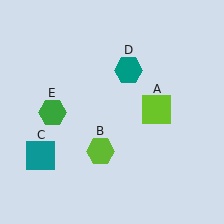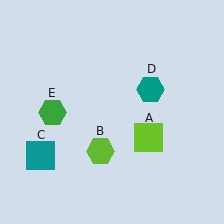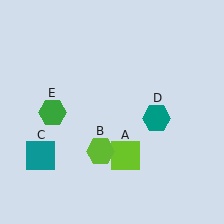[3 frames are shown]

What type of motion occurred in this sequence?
The lime square (object A), teal hexagon (object D) rotated clockwise around the center of the scene.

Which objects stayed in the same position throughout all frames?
Lime hexagon (object B) and teal square (object C) and green hexagon (object E) remained stationary.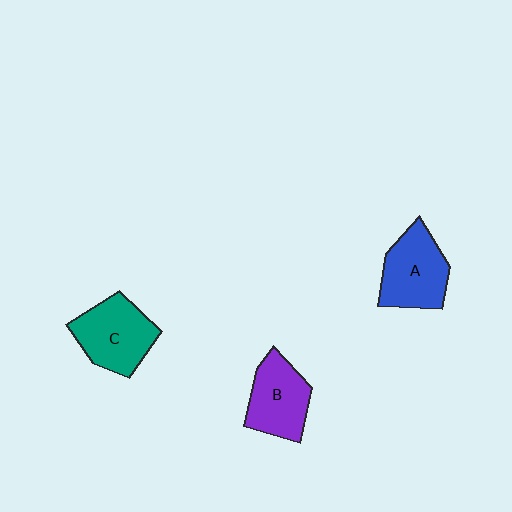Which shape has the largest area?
Shape C (teal).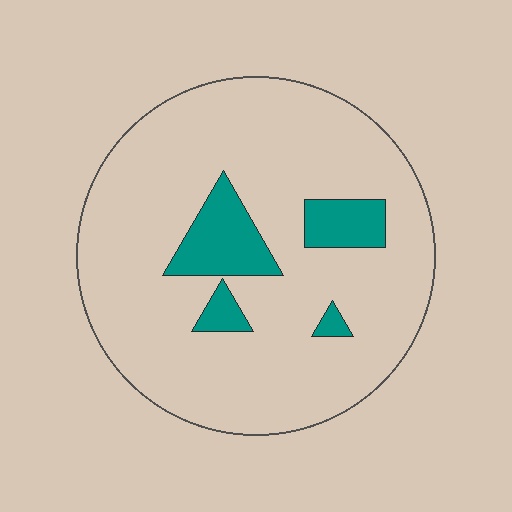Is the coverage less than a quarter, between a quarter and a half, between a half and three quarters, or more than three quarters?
Less than a quarter.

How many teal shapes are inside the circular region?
4.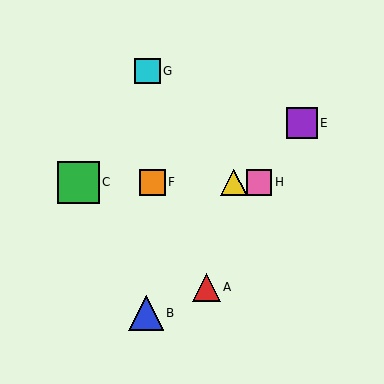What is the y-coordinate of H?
Object H is at y≈182.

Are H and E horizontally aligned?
No, H is at y≈182 and E is at y≈123.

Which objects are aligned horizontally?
Objects C, D, F, H are aligned horizontally.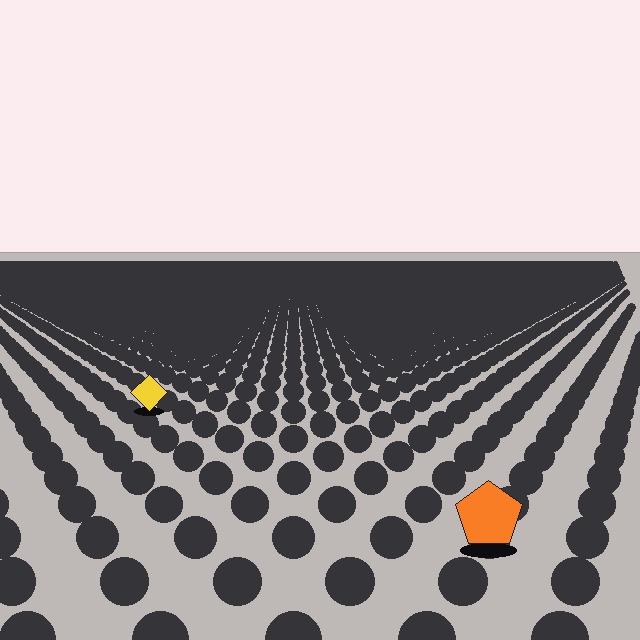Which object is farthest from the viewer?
The yellow diamond is farthest from the viewer. It appears smaller and the ground texture around it is denser.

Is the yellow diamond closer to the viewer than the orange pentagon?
No. The orange pentagon is closer — you can tell from the texture gradient: the ground texture is coarser near it.